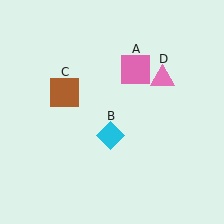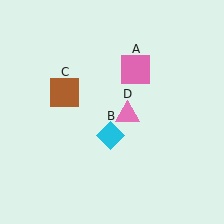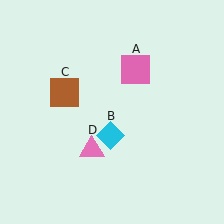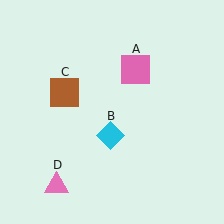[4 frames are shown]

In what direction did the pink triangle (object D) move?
The pink triangle (object D) moved down and to the left.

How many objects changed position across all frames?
1 object changed position: pink triangle (object D).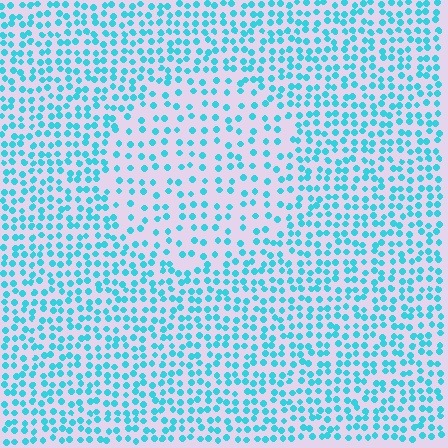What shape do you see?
I see a circle.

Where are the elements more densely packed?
The elements are more densely packed outside the circle boundary.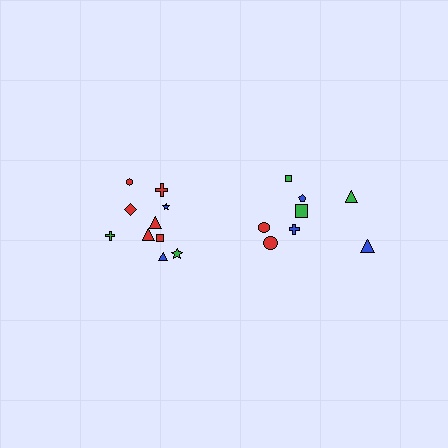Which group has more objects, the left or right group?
The left group.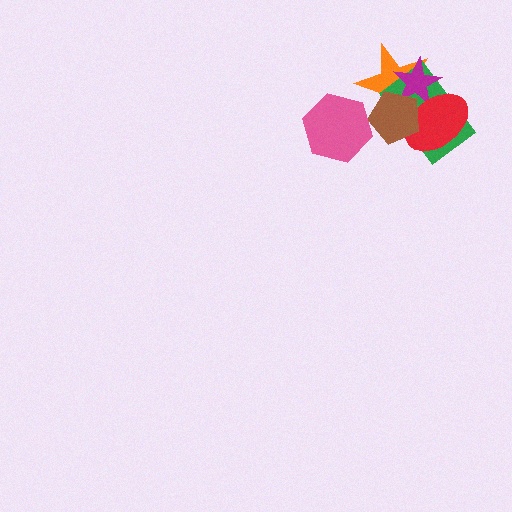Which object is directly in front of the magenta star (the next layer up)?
The red ellipse is directly in front of the magenta star.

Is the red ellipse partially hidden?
Yes, it is partially covered by another shape.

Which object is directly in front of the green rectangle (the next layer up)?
The magenta star is directly in front of the green rectangle.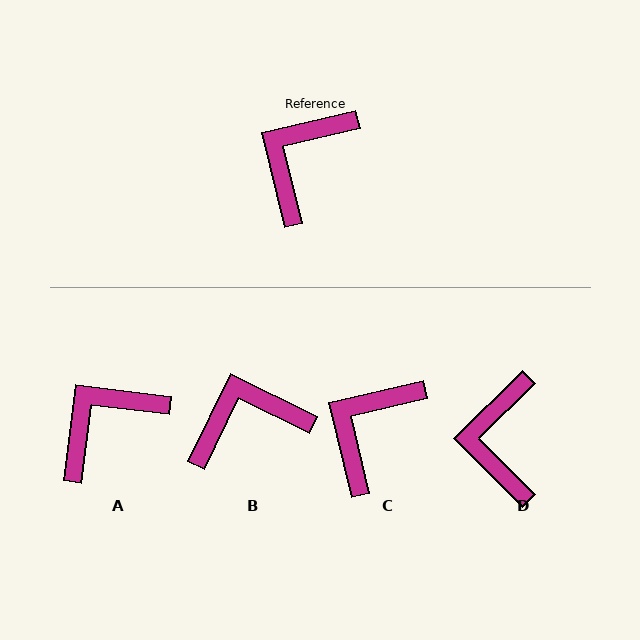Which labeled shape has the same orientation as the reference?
C.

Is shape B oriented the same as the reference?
No, it is off by about 40 degrees.